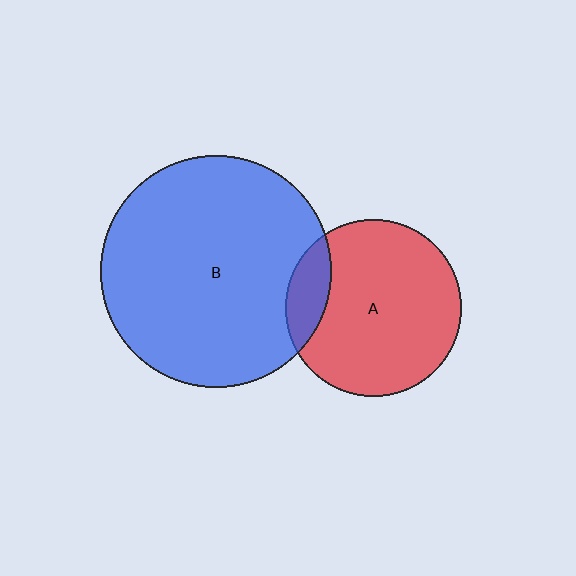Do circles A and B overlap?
Yes.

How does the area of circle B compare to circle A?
Approximately 1.7 times.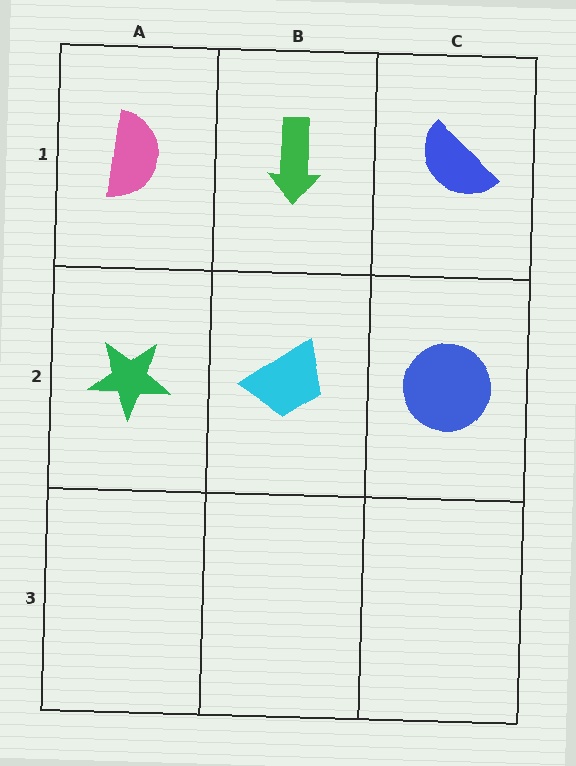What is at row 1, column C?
A blue semicircle.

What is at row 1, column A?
A pink semicircle.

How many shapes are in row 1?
3 shapes.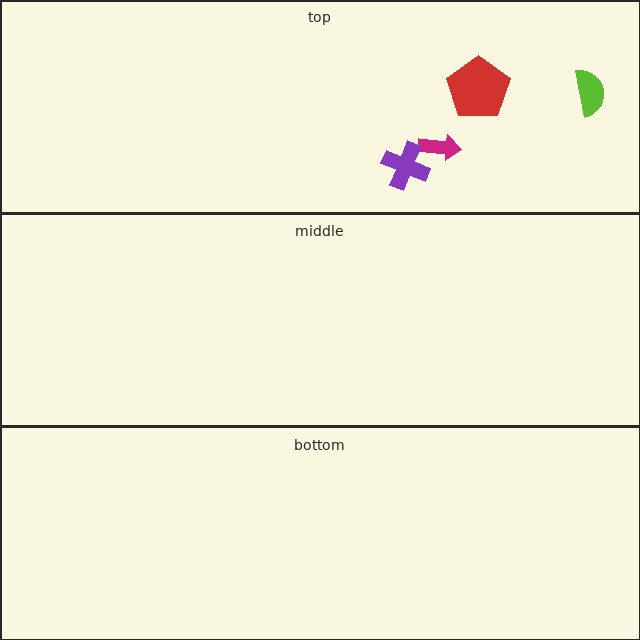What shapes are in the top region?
The red pentagon, the magenta arrow, the lime semicircle, the purple cross.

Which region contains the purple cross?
The top region.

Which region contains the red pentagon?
The top region.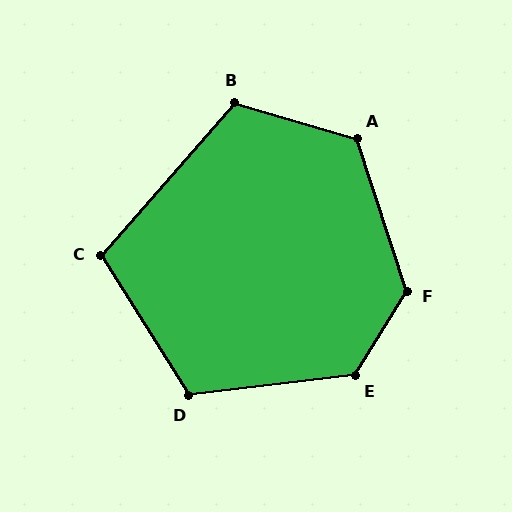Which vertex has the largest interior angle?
F, at approximately 130 degrees.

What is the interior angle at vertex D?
Approximately 115 degrees (obtuse).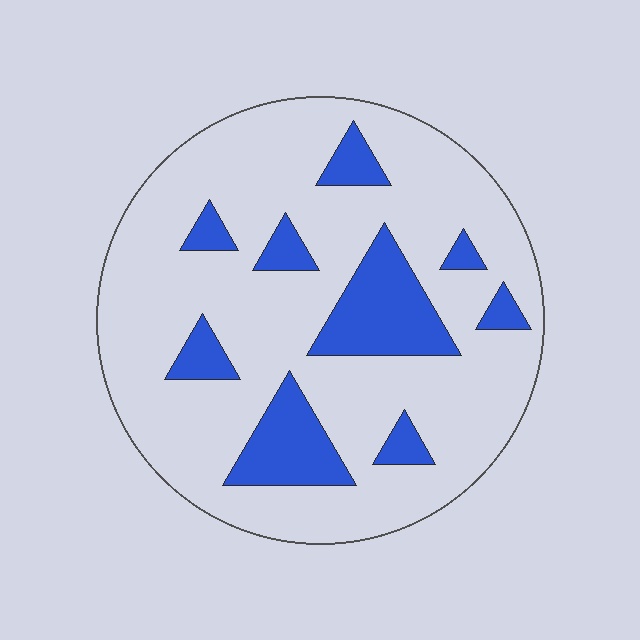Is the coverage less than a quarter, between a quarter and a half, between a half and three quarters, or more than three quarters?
Less than a quarter.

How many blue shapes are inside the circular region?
9.